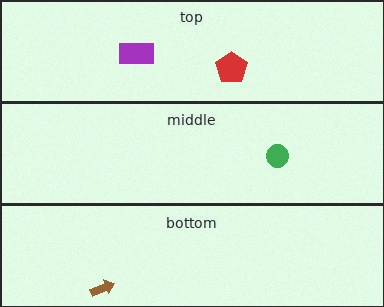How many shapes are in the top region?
2.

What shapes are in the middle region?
The green circle.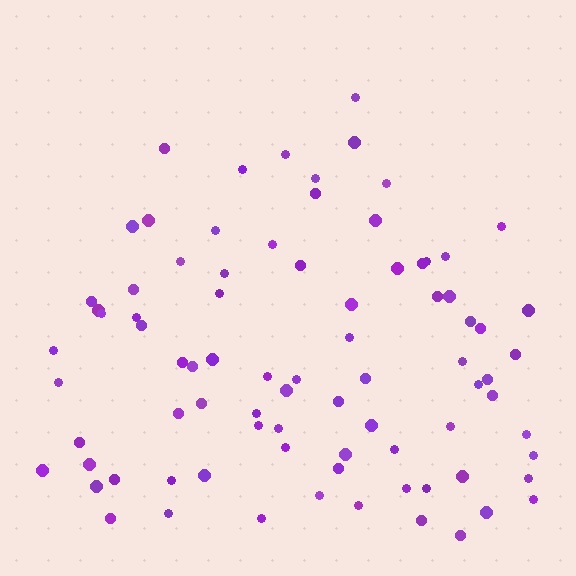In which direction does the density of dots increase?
From top to bottom, with the bottom side densest.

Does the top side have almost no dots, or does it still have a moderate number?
Still a moderate number, just noticeably fewer than the bottom.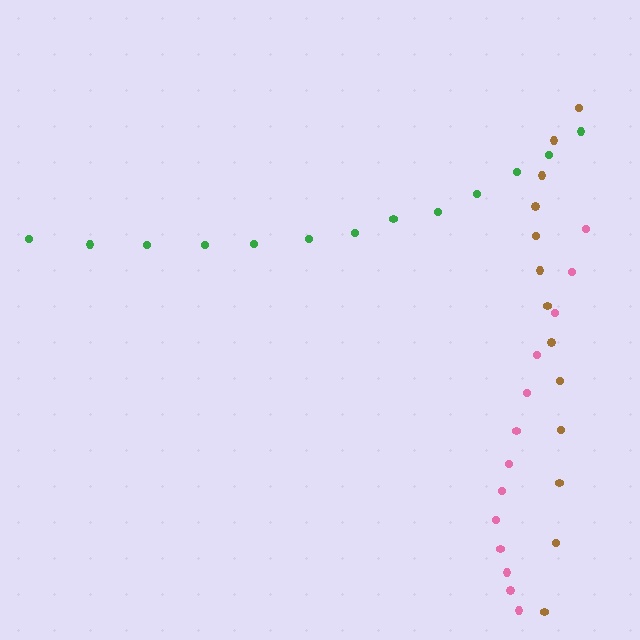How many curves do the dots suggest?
There are 3 distinct paths.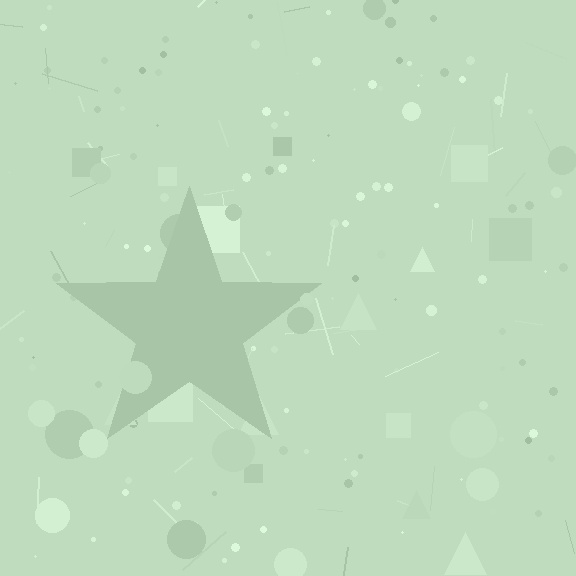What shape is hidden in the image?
A star is hidden in the image.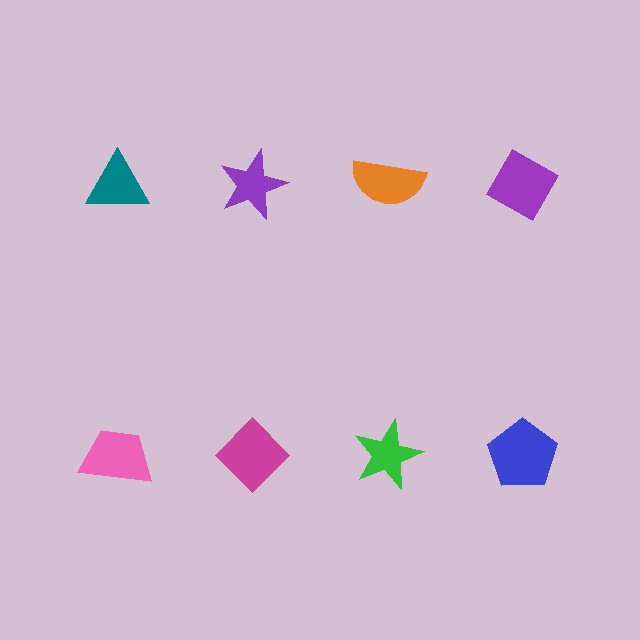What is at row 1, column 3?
An orange semicircle.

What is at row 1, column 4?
A purple diamond.